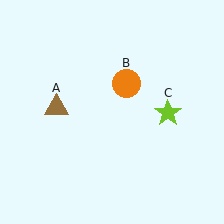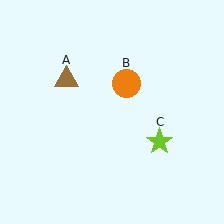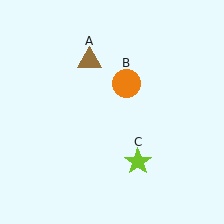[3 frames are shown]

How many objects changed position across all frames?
2 objects changed position: brown triangle (object A), lime star (object C).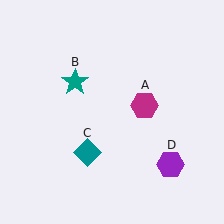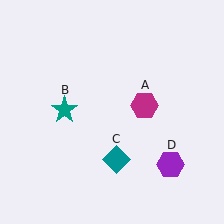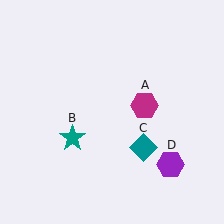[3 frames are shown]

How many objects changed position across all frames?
2 objects changed position: teal star (object B), teal diamond (object C).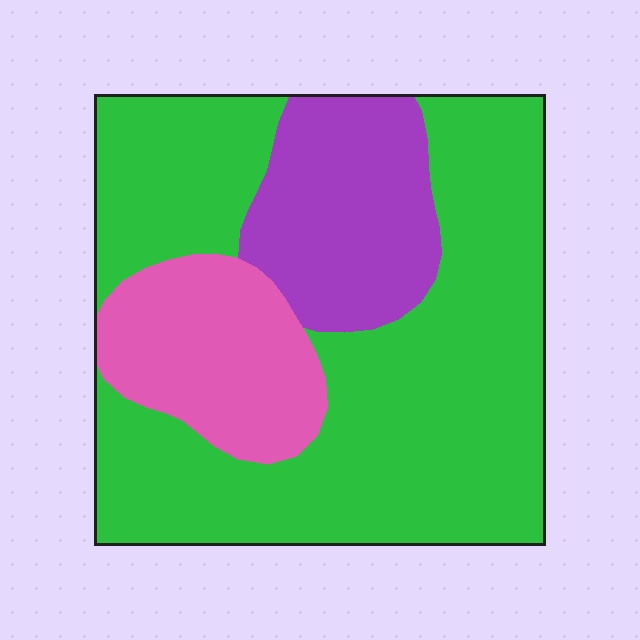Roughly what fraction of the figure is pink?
Pink covers around 15% of the figure.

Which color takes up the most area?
Green, at roughly 65%.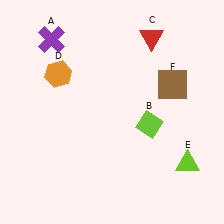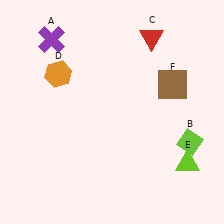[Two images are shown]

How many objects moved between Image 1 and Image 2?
1 object moved between the two images.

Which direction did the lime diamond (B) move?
The lime diamond (B) moved right.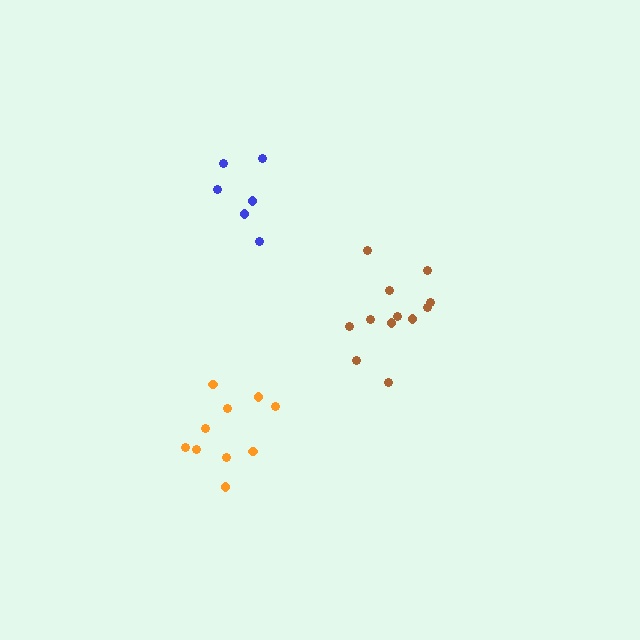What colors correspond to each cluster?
The clusters are colored: orange, blue, brown.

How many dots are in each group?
Group 1: 10 dots, Group 2: 6 dots, Group 3: 12 dots (28 total).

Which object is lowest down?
The orange cluster is bottommost.